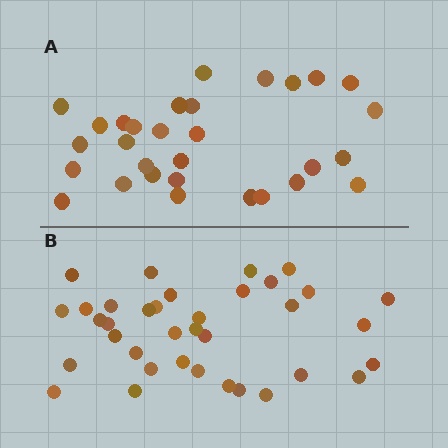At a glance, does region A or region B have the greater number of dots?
Region B (the bottom region) has more dots.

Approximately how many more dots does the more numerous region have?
Region B has about 6 more dots than region A.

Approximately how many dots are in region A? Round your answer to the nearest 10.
About 30 dots.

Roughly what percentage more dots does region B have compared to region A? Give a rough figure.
About 20% more.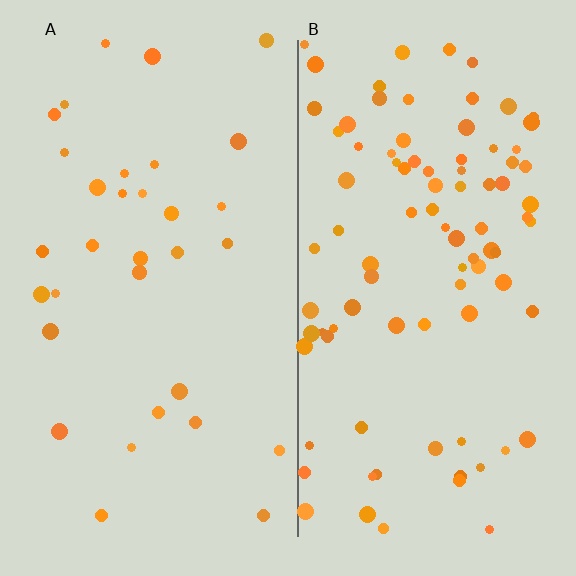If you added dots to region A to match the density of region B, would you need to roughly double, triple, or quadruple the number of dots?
Approximately triple.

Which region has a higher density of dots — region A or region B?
B (the right).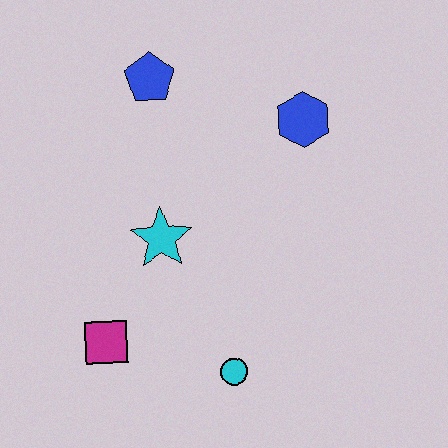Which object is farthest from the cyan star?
The blue hexagon is farthest from the cyan star.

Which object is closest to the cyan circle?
The magenta square is closest to the cyan circle.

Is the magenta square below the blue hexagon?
Yes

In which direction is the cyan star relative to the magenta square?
The cyan star is above the magenta square.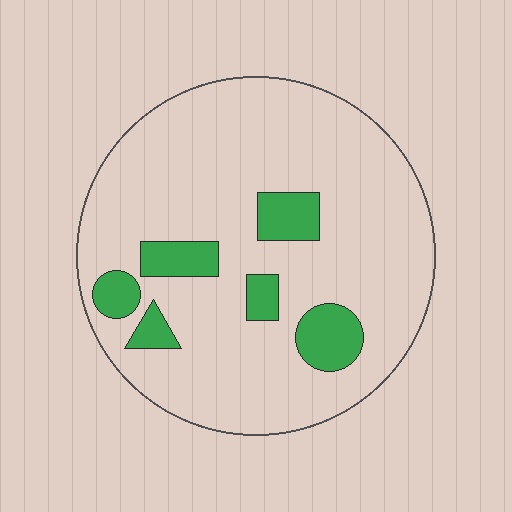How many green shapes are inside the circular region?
6.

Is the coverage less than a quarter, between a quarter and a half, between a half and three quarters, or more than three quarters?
Less than a quarter.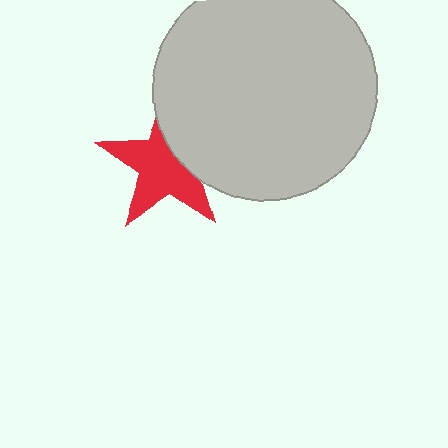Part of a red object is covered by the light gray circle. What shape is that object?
It is a star.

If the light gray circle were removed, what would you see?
You would see the complete red star.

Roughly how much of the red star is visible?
Most of it is visible (roughly 66%).